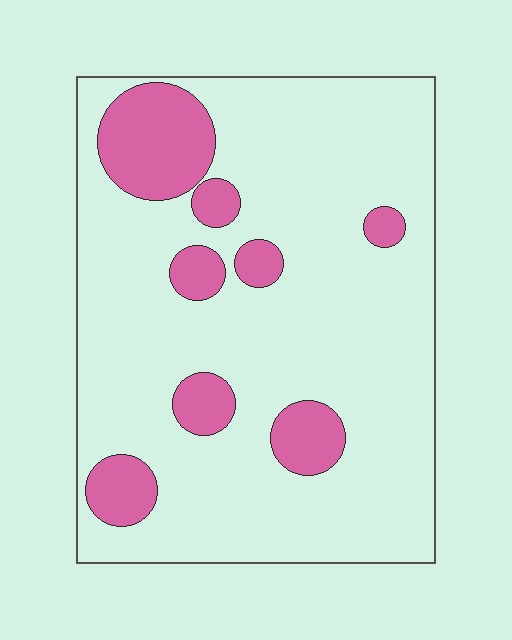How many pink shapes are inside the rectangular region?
8.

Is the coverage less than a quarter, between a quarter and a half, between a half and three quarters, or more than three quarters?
Less than a quarter.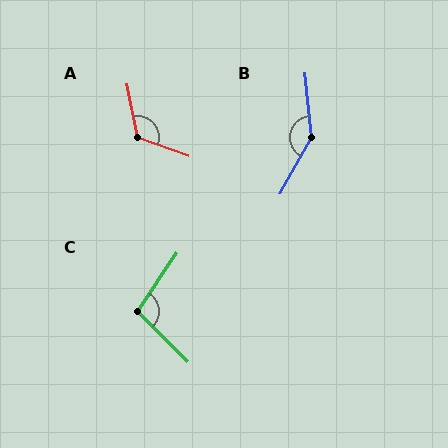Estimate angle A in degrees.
Approximately 121 degrees.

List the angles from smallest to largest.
C (101°), A (121°), B (146°).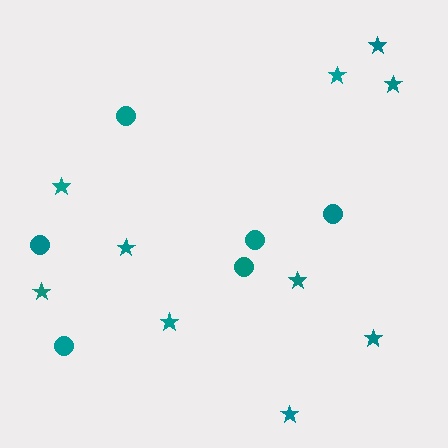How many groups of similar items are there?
There are 2 groups: one group of circles (6) and one group of stars (10).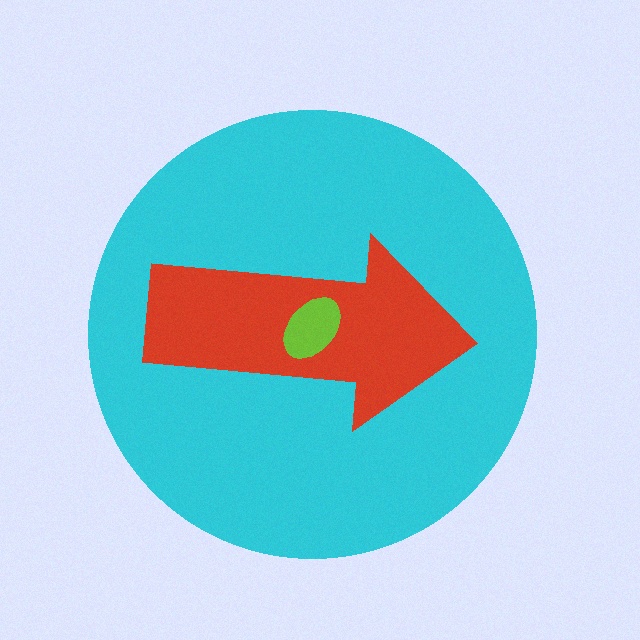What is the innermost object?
The lime ellipse.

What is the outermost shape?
The cyan circle.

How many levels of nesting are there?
3.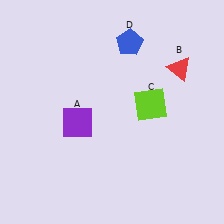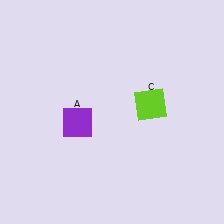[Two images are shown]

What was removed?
The blue pentagon (D), the red triangle (B) were removed in Image 2.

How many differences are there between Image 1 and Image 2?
There are 2 differences between the two images.